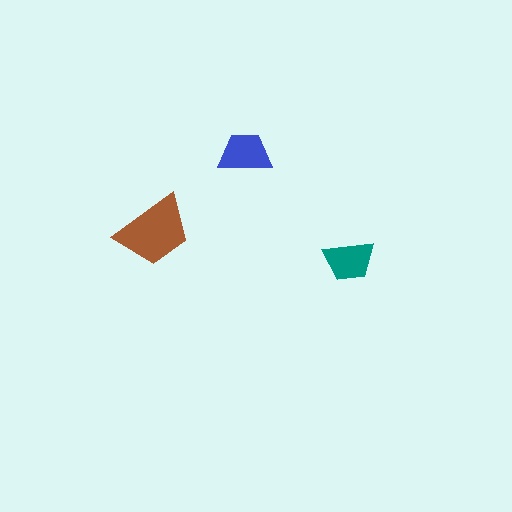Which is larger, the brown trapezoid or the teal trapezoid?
The brown one.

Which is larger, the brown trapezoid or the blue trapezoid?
The brown one.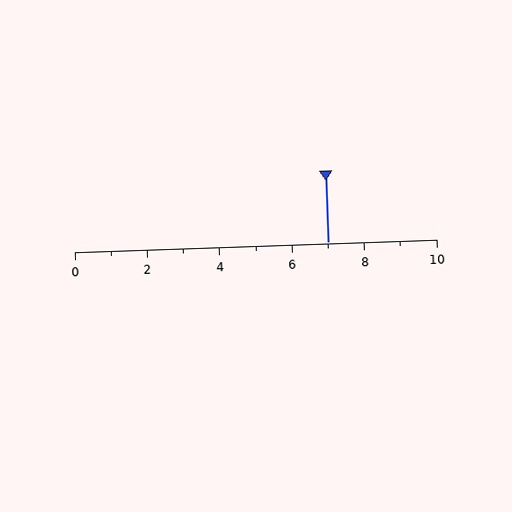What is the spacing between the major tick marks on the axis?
The major ticks are spaced 2 apart.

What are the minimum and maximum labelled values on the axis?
The axis runs from 0 to 10.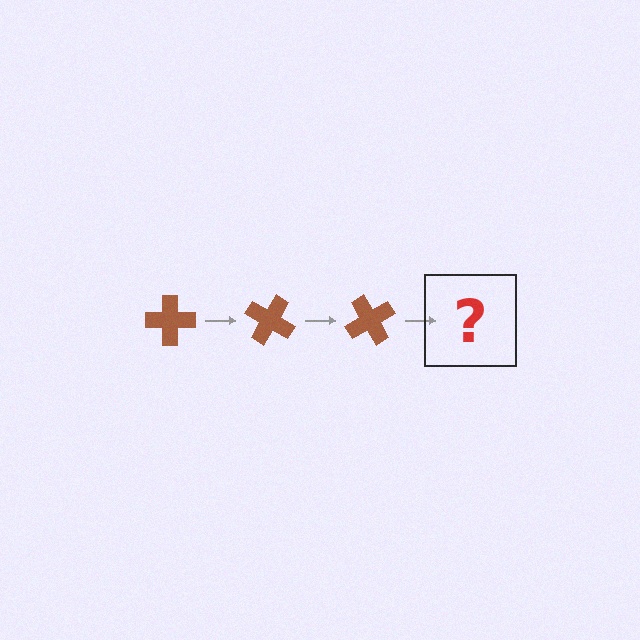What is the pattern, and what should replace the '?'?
The pattern is that the cross rotates 30 degrees each step. The '?' should be a brown cross rotated 90 degrees.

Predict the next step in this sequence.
The next step is a brown cross rotated 90 degrees.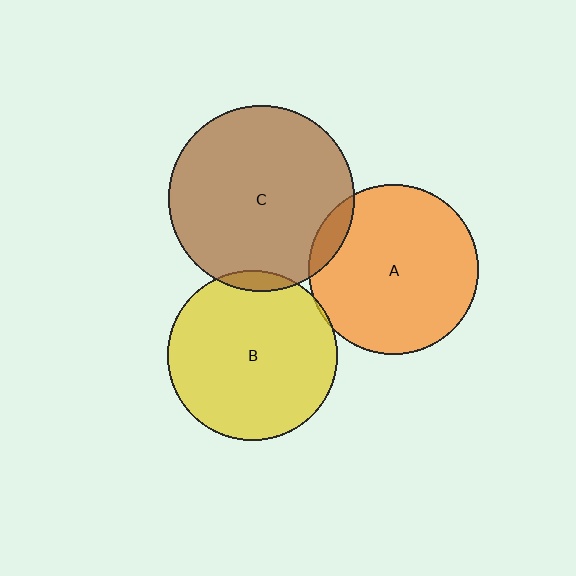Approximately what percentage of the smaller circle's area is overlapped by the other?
Approximately 5%.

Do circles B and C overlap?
Yes.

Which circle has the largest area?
Circle C (brown).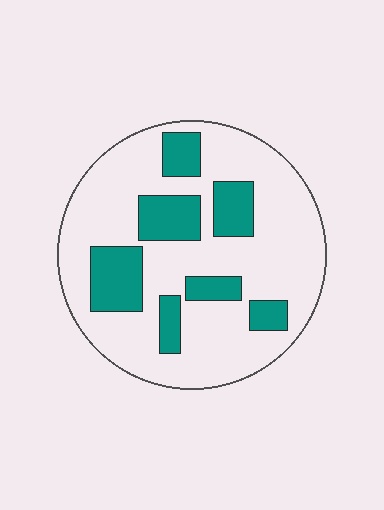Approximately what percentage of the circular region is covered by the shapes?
Approximately 25%.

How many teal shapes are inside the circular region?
7.